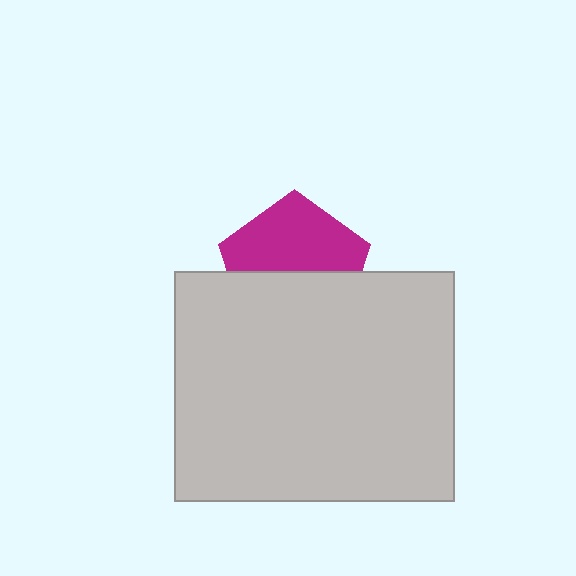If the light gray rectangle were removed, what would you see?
You would see the complete magenta pentagon.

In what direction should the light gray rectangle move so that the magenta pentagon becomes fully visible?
The light gray rectangle should move down. That is the shortest direction to clear the overlap and leave the magenta pentagon fully visible.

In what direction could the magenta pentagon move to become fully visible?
The magenta pentagon could move up. That would shift it out from behind the light gray rectangle entirely.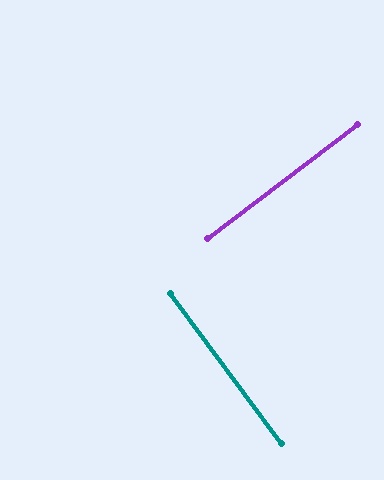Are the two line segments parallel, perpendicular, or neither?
Perpendicular — they meet at approximately 89°.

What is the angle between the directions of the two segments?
Approximately 89 degrees.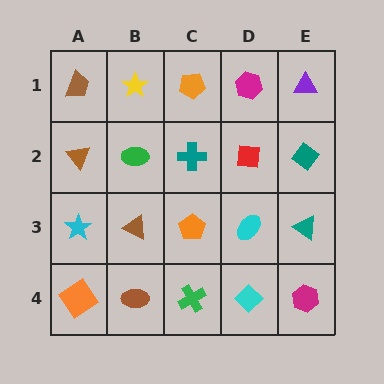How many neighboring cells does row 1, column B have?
3.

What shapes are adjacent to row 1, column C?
A teal cross (row 2, column C), a yellow star (row 1, column B), a magenta hexagon (row 1, column D).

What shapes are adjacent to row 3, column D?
A red square (row 2, column D), a cyan diamond (row 4, column D), an orange pentagon (row 3, column C), a teal triangle (row 3, column E).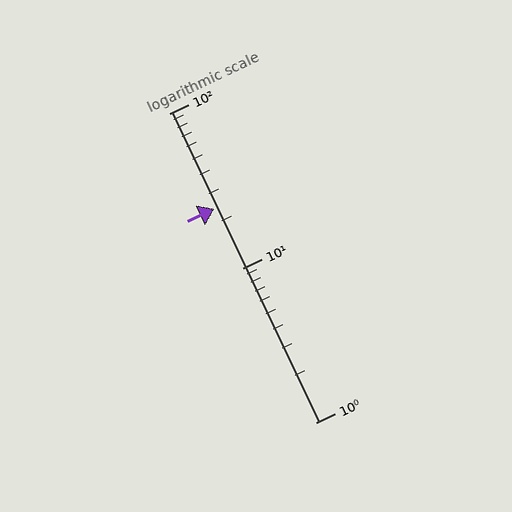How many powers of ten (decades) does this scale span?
The scale spans 2 decades, from 1 to 100.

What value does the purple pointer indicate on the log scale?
The pointer indicates approximately 24.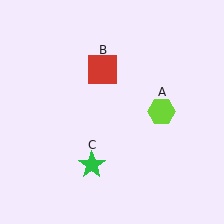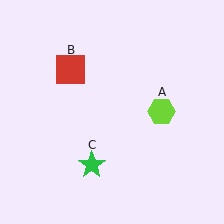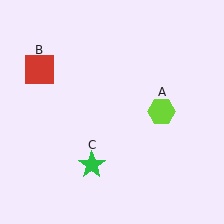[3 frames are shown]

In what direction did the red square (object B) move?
The red square (object B) moved left.